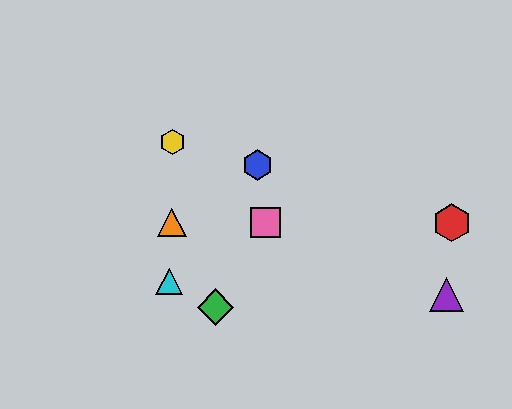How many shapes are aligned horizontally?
3 shapes (the red hexagon, the orange triangle, the pink square) are aligned horizontally.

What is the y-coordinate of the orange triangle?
The orange triangle is at y≈223.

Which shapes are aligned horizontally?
The red hexagon, the orange triangle, the pink square are aligned horizontally.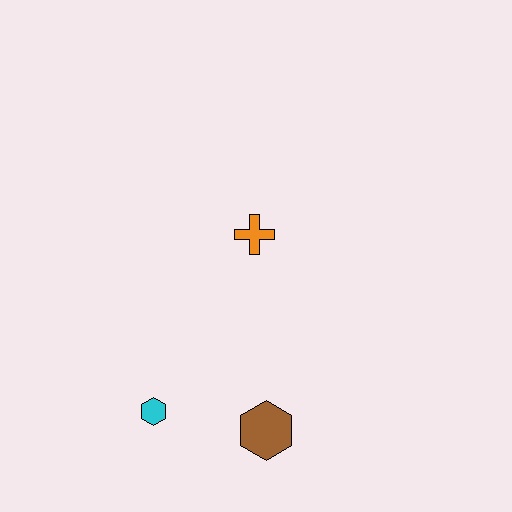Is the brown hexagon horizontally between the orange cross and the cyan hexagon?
No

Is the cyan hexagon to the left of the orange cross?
Yes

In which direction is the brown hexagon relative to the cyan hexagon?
The brown hexagon is to the right of the cyan hexagon.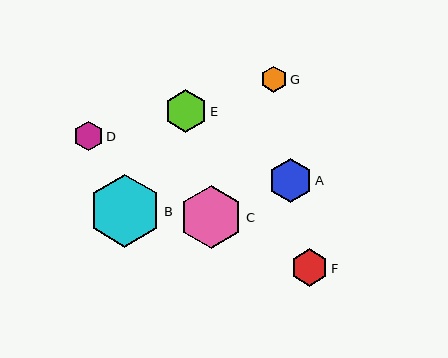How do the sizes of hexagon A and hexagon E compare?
Hexagon A and hexagon E are approximately the same size.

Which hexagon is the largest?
Hexagon B is the largest with a size of approximately 73 pixels.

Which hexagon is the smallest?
Hexagon G is the smallest with a size of approximately 26 pixels.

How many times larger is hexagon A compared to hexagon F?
Hexagon A is approximately 1.2 times the size of hexagon F.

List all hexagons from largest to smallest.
From largest to smallest: B, C, A, E, F, D, G.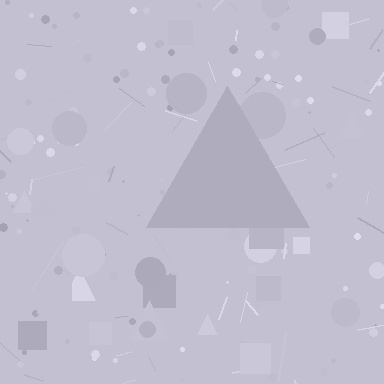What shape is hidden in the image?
A triangle is hidden in the image.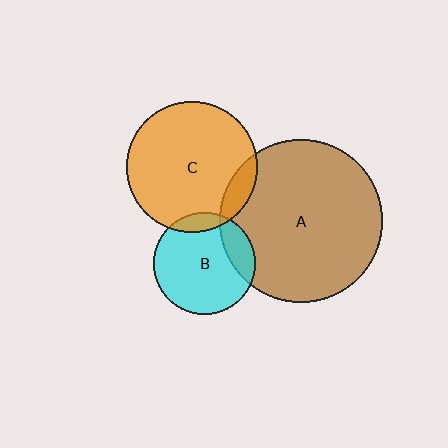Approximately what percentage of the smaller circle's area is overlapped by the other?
Approximately 10%.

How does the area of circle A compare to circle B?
Approximately 2.6 times.